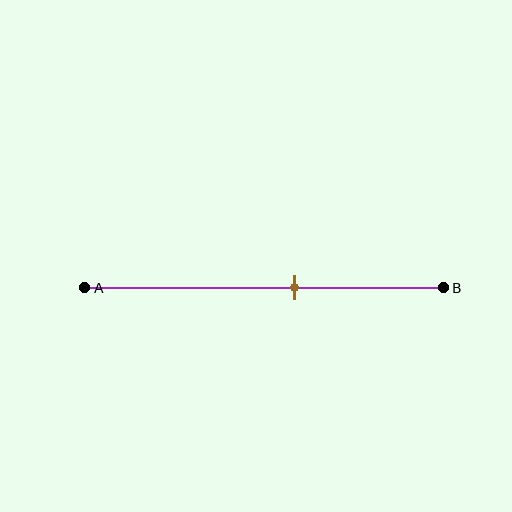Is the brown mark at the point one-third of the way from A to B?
No, the mark is at about 60% from A, not at the 33% one-third point.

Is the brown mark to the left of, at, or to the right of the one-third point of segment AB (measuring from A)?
The brown mark is to the right of the one-third point of segment AB.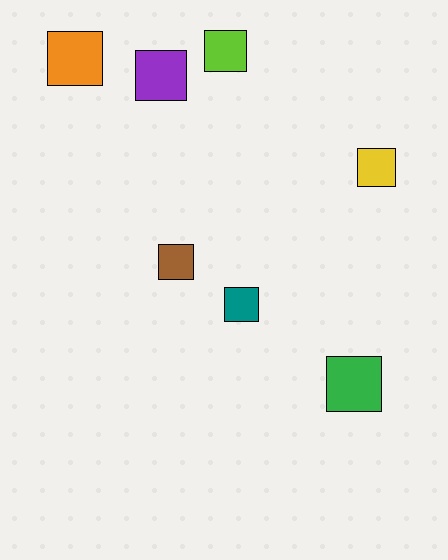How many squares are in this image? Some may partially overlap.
There are 7 squares.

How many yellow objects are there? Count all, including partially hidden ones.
There is 1 yellow object.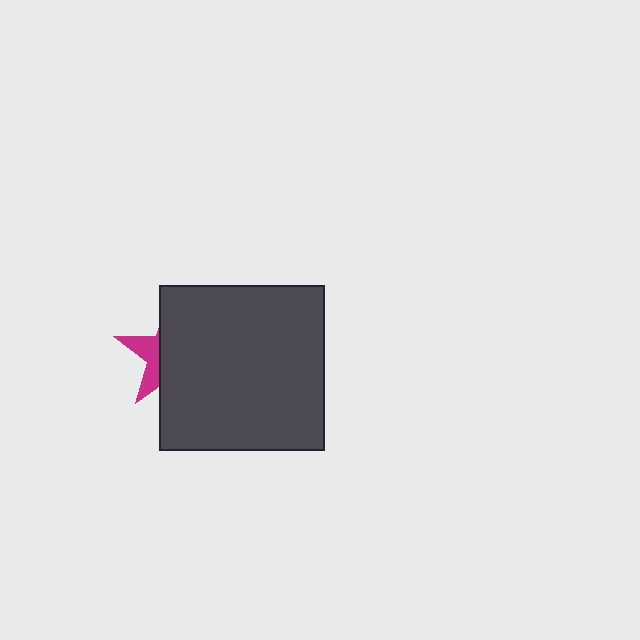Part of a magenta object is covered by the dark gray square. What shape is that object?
It is a star.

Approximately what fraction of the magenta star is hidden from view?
Roughly 68% of the magenta star is hidden behind the dark gray square.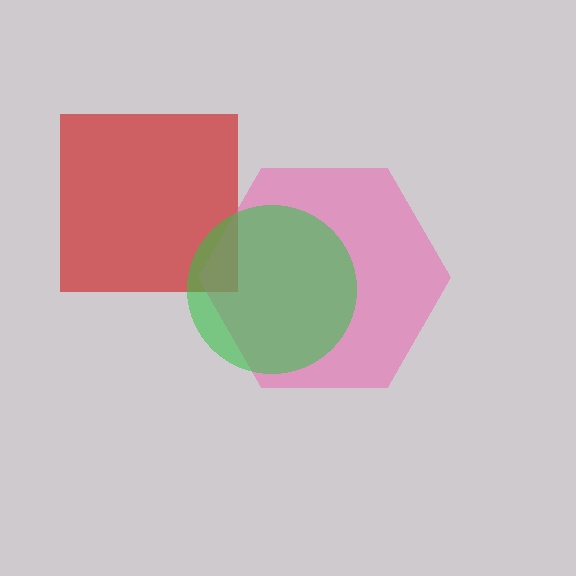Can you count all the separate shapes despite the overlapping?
Yes, there are 3 separate shapes.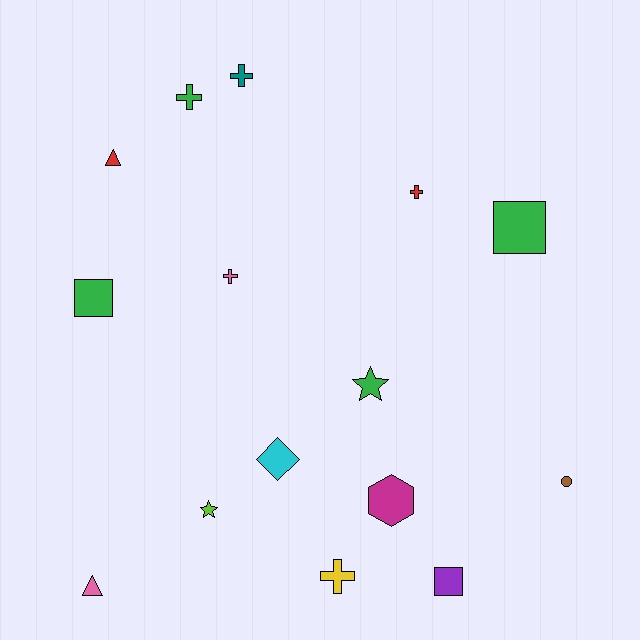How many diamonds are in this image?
There is 1 diamond.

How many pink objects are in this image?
There are 2 pink objects.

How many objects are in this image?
There are 15 objects.